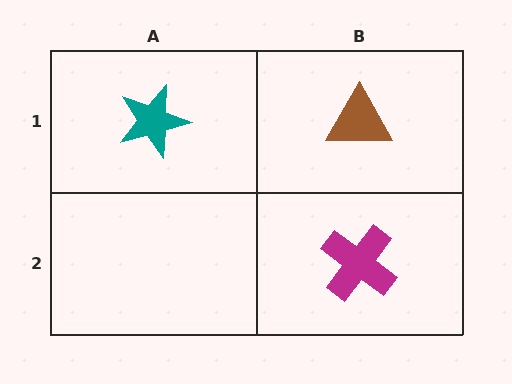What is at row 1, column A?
A teal star.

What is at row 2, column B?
A magenta cross.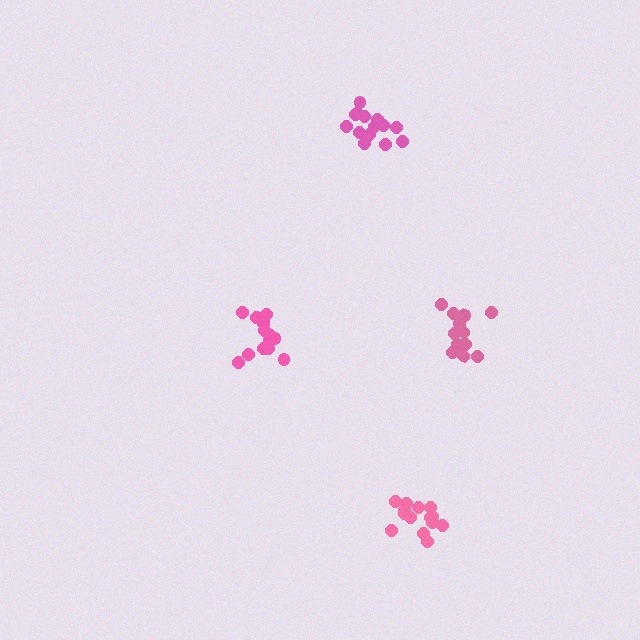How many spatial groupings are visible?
There are 4 spatial groupings.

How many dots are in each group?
Group 1: 14 dots, Group 2: 14 dots, Group 3: 12 dots, Group 4: 14 dots (54 total).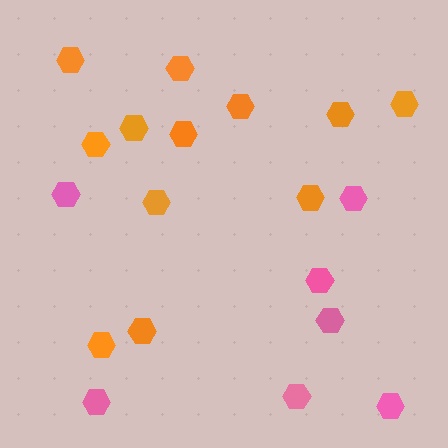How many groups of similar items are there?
There are 2 groups: one group of orange hexagons (12) and one group of pink hexagons (7).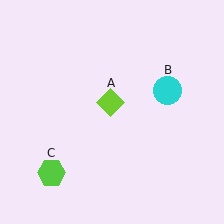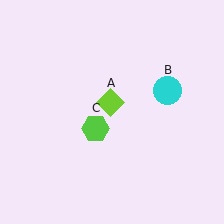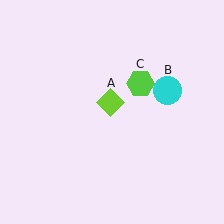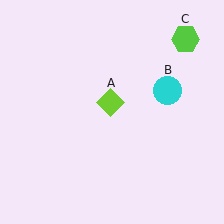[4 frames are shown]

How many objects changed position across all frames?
1 object changed position: lime hexagon (object C).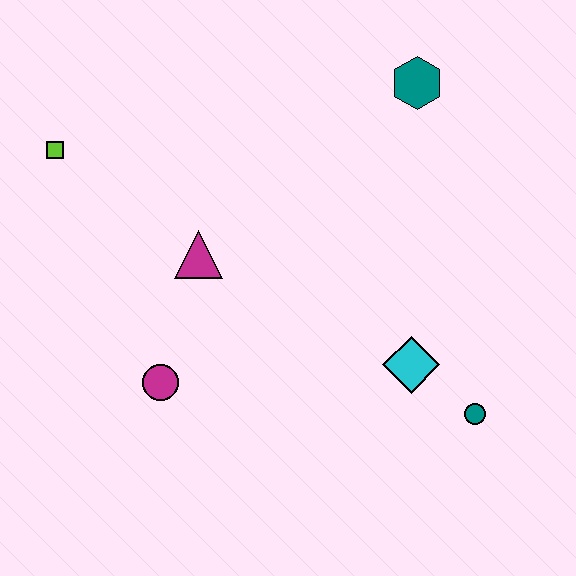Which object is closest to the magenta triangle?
The magenta circle is closest to the magenta triangle.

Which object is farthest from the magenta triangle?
The teal circle is farthest from the magenta triangle.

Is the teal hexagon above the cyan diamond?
Yes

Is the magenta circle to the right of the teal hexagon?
No